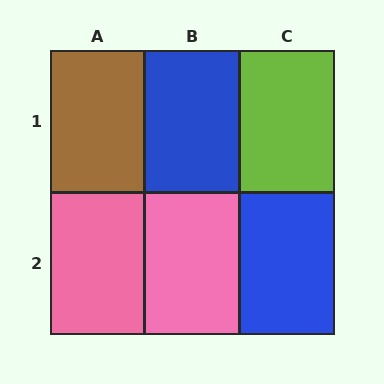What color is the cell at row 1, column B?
Blue.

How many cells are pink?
2 cells are pink.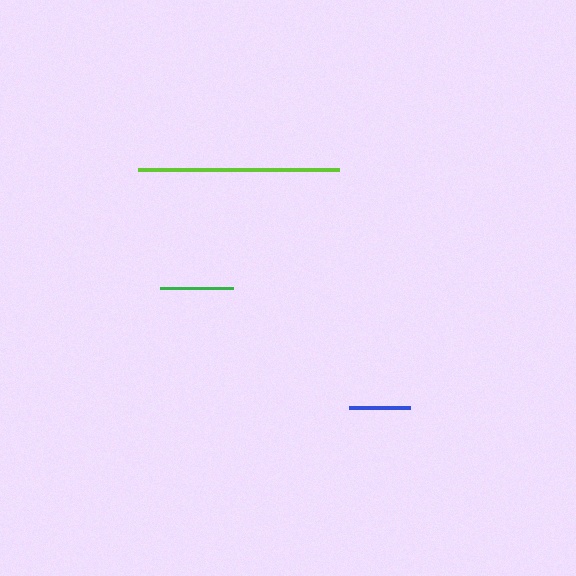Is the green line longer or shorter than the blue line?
The green line is longer than the blue line.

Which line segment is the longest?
The lime line is the longest at approximately 200 pixels.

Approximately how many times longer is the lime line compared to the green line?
The lime line is approximately 2.8 times the length of the green line.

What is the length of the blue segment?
The blue segment is approximately 61 pixels long.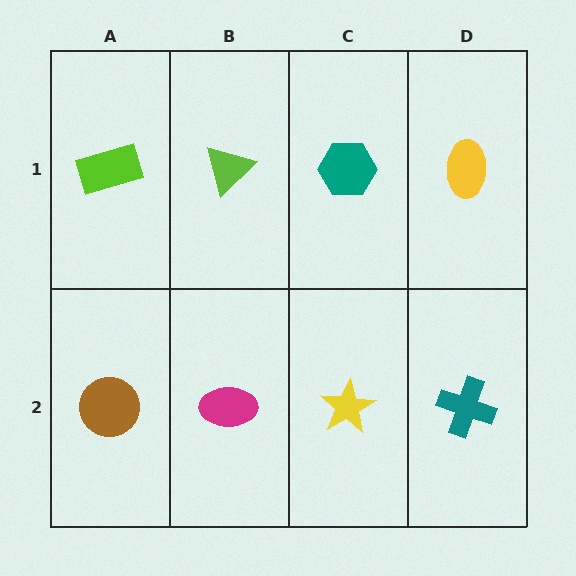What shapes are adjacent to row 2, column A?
A lime rectangle (row 1, column A), a magenta ellipse (row 2, column B).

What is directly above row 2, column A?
A lime rectangle.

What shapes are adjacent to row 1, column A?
A brown circle (row 2, column A), a lime triangle (row 1, column B).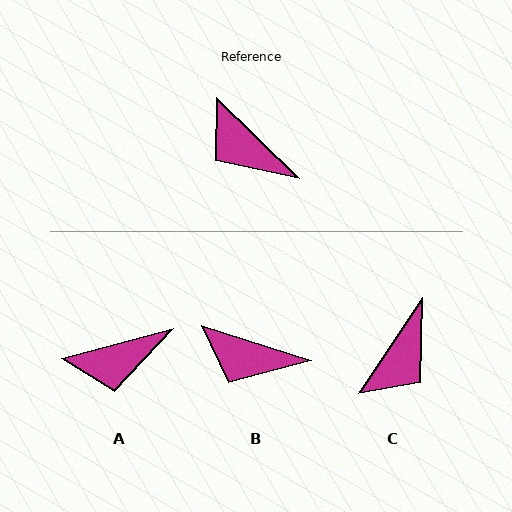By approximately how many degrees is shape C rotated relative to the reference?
Approximately 101 degrees counter-clockwise.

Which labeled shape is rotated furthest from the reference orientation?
C, about 101 degrees away.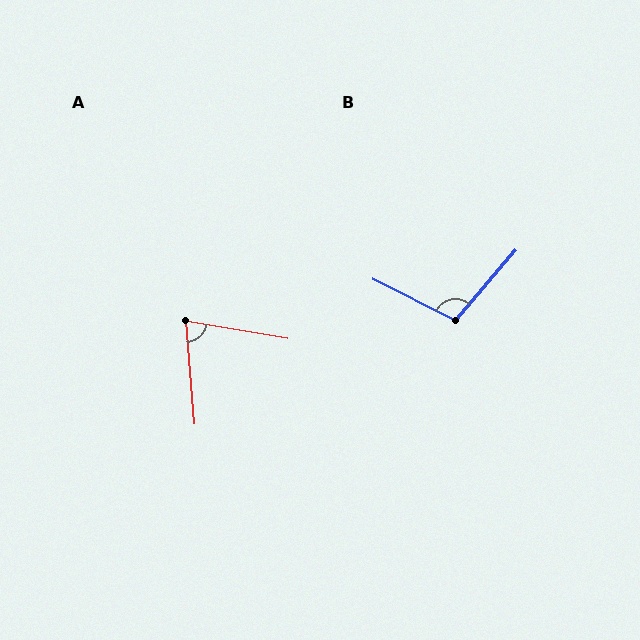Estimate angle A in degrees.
Approximately 76 degrees.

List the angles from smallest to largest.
A (76°), B (104°).